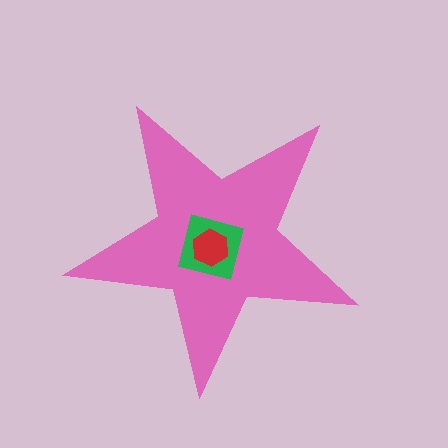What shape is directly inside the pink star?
The green square.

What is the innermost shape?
The red hexagon.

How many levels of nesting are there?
3.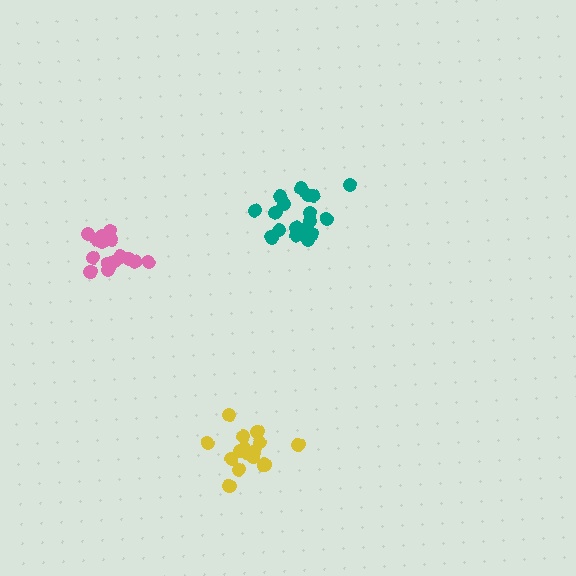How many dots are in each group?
Group 1: 19 dots, Group 2: 15 dots, Group 3: 17 dots (51 total).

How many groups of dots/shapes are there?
There are 3 groups.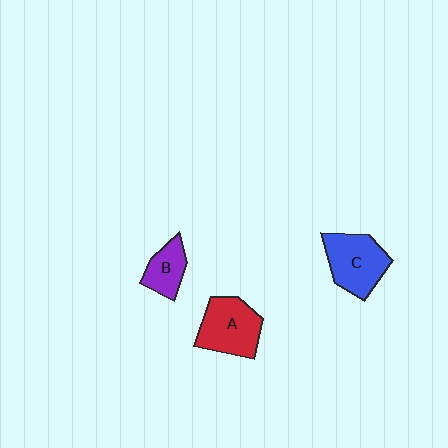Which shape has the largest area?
Shape C (blue).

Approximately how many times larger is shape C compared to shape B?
Approximately 1.7 times.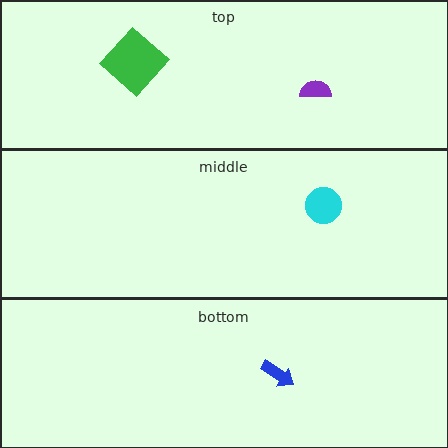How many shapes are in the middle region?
1.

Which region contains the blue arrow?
The bottom region.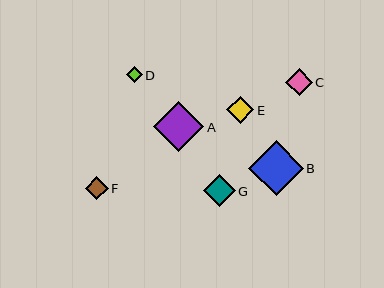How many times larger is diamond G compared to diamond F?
Diamond G is approximately 1.4 times the size of diamond F.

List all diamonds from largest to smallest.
From largest to smallest: B, A, G, E, C, F, D.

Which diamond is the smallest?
Diamond D is the smallest with a size of approximately 16 pixels.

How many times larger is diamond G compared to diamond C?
Diamond G is approximately 1.2 times the size of diamond C.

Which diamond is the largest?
Diamond B is the largest with a size of approximately 55 pixels.